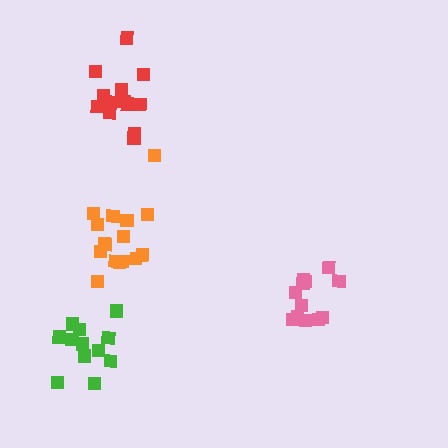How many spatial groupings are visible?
There are 4 spatial groupings.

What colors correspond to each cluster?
The clusters are colored: green, pink, orange, red.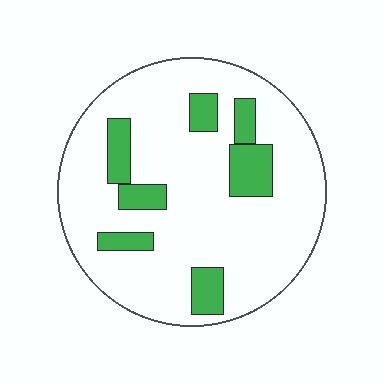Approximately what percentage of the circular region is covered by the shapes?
Approximately 15%.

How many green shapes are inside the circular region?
7.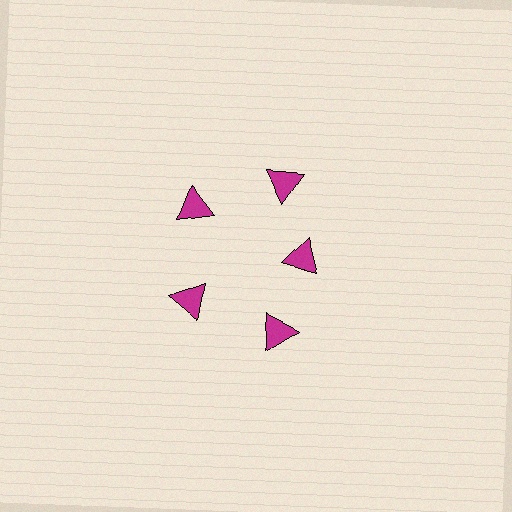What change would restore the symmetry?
The symmetry would be restored by moving it outward, back onto the ring so that all 5 triangles sit at equal angles and equal distance from the center.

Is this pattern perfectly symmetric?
No. The 5 magenta triangles are arranged in a ring, but one element near the 3 o'clock position is pulled inward toward the center, breaking the 5-fold rotational symmetry.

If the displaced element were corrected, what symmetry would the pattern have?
It would have 5-fold rotational symmetry — the pattern would map onto itself every 72 degrees.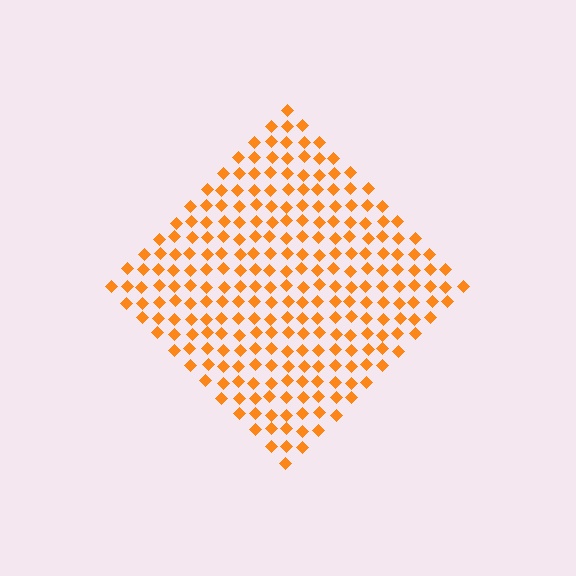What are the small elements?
The small elements are diamonds.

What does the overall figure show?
The overall figure shows a diamond.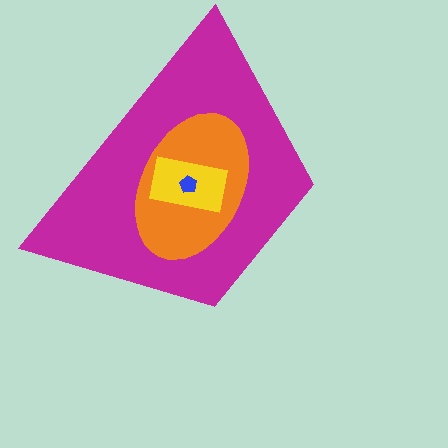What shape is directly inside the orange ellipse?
The yellow rectangle.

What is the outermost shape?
The magenta trapezoid.